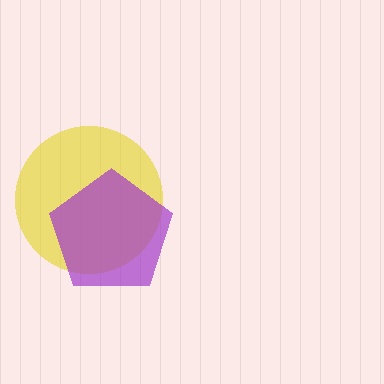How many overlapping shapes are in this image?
There are 2 overlapping shapes in the image.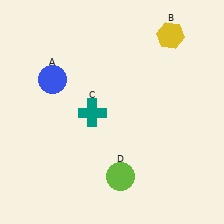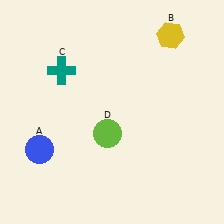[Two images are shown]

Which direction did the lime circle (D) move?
The lime circle (D) moved up.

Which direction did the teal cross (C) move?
The teal cross (C) moved up.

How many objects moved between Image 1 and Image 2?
3 objects moved between the two images.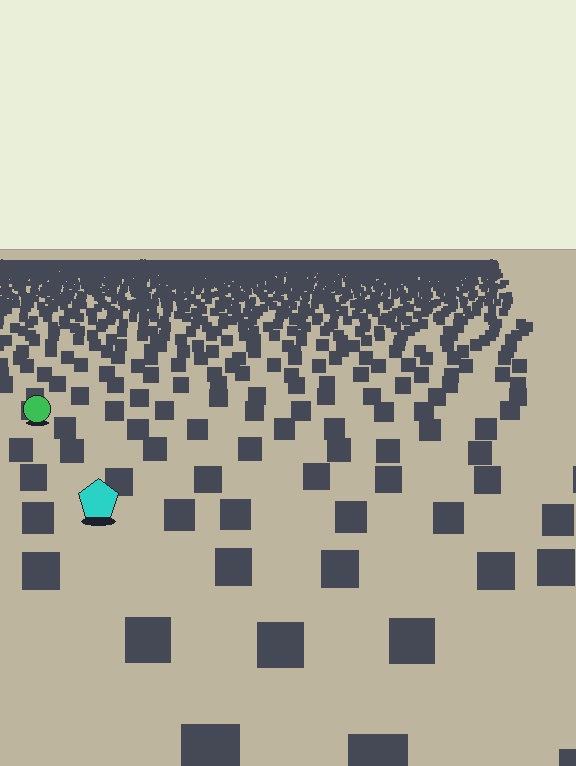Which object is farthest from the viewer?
The green circle is farthest from the viewer. It appears smaller and the ground texture around it is denser.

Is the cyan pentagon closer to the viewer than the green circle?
Yes. The cyan pentagon is closer — you can tell from the texture gradient: the ground texture is coarser near it.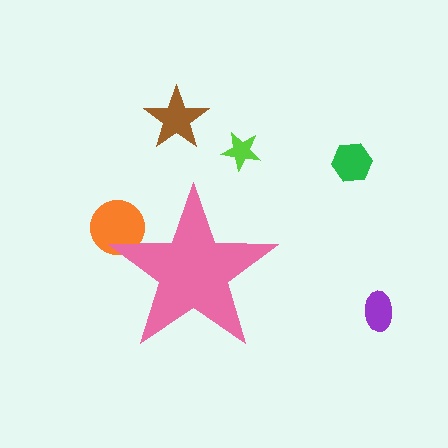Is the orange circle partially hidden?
Yes, the orange circle is partially hidden behind the pink star.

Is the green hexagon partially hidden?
No, the green hexagon is fully visible.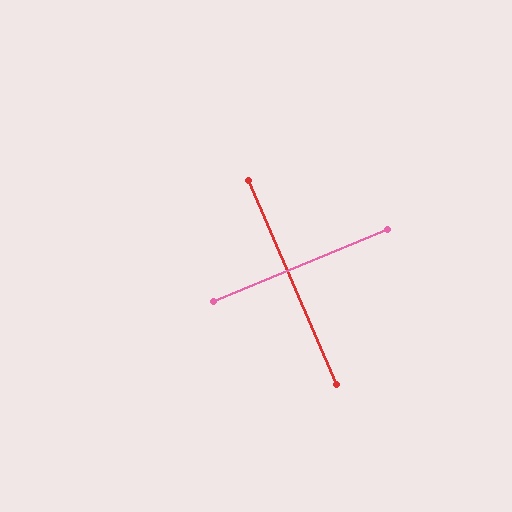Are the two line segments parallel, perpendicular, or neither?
Perpendicular — they meet at approximately 89°.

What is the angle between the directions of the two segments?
Approximately 89 degrees.